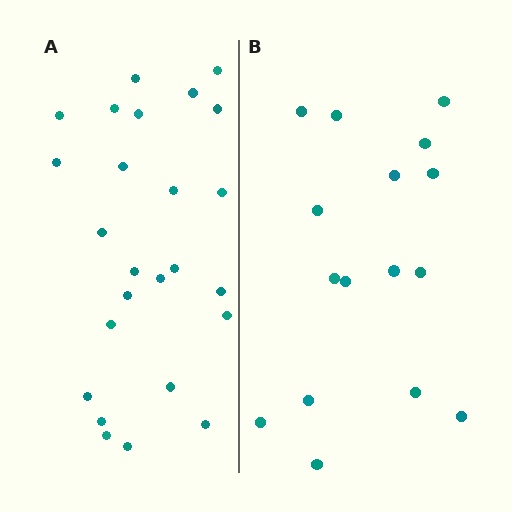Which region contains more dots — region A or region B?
Region A (the left region) has more dots.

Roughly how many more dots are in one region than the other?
Region A has roughly 8 or so more dots than region B.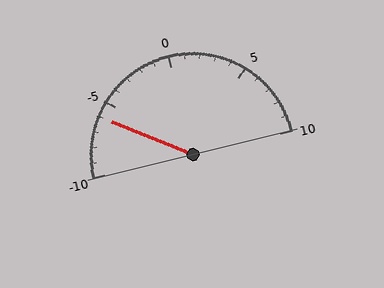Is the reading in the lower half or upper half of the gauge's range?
The reading is in the lower half of the range (-10 to 10).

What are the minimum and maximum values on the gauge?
The gauge ranges from -10 to 10.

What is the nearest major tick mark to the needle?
The nearest major tick mark is -5.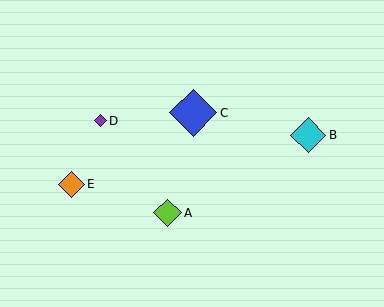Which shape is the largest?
The blue diamond (labeled C) is the largest.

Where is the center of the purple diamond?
The center of the purple diamond is at (100, 121).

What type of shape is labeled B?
Shape B is a cyan diamond.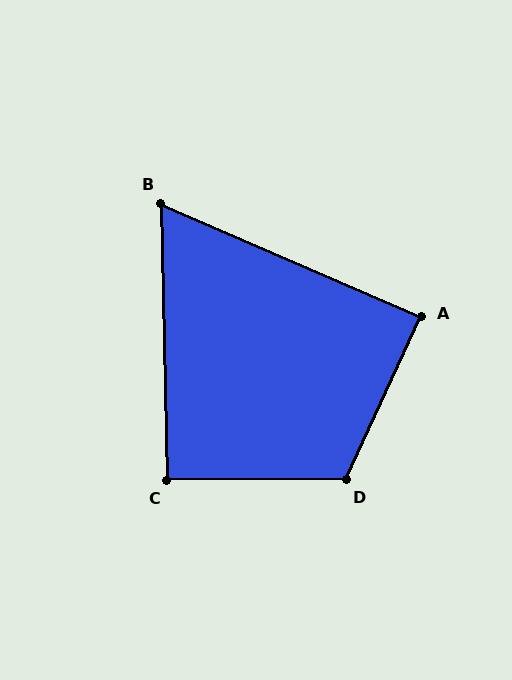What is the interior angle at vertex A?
Approximately 89 degrees (approximately right).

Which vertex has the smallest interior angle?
B, at approximately 65 degrees.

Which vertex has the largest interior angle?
D, at approximately 115 degrees.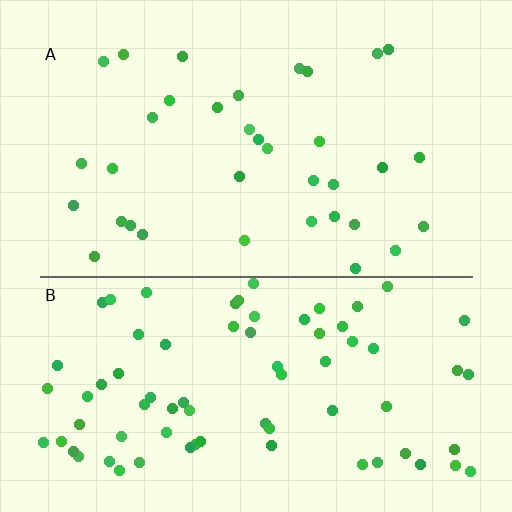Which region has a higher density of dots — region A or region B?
B (the bottom).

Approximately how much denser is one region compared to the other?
Approximately 2.1× — region B over region A.